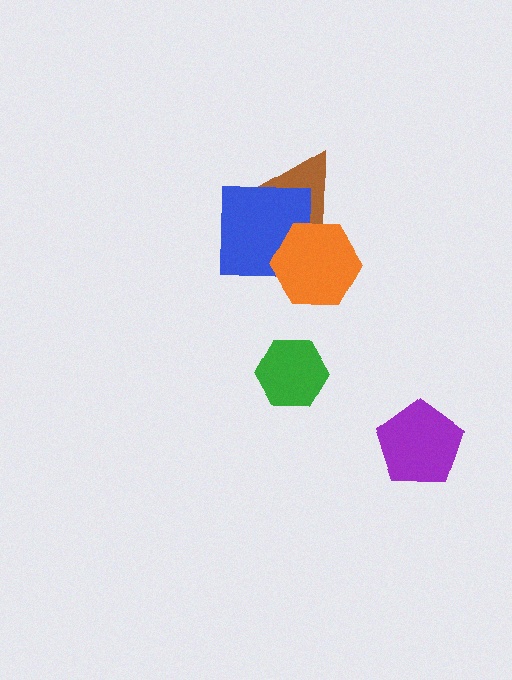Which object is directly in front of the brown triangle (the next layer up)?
The blue square is directly in front of the brown triangle.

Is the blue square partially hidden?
Yes, it is partially covered by another shape.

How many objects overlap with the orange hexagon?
2 objects overlap with the orange hexagon.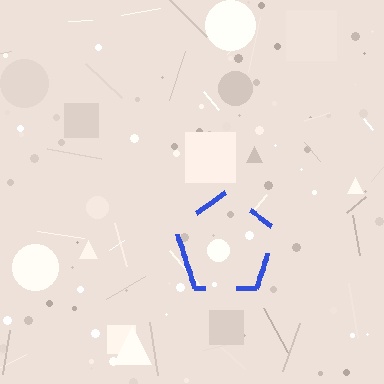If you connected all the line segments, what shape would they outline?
They would outline a pentagon.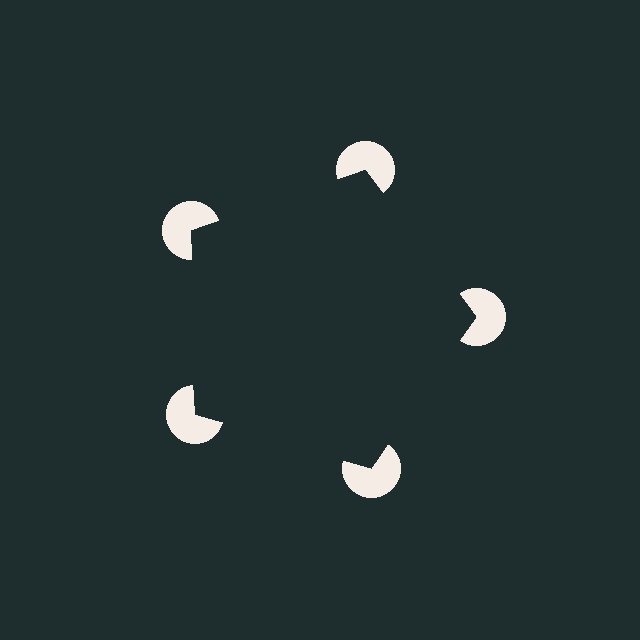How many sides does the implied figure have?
5 sides.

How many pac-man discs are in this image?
There are 5 — one at each vertex of the illusory pentagon.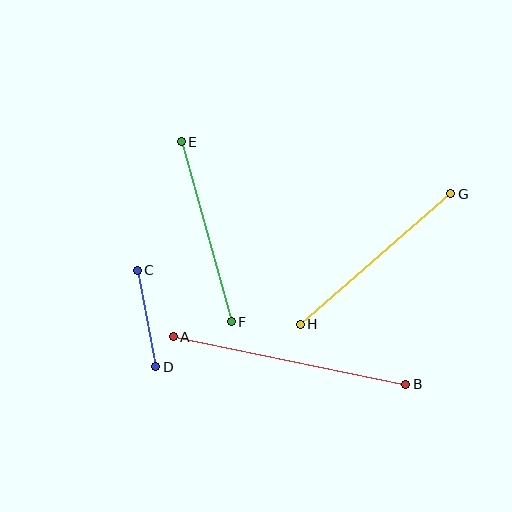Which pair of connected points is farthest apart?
Points A and B are farthest apart.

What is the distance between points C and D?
The distance is approximately 98 pixels.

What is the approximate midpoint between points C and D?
The midpoint is at approximately (146, 318) pixels.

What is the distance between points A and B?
The distance is approximately 237 pixels.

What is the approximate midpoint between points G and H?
The midpoint is at approximately (376, 259) pixels.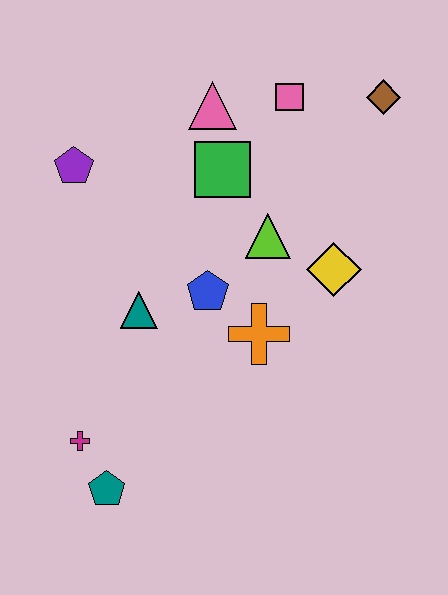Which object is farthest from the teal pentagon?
The brown diamond is farthest from the teal pentagon.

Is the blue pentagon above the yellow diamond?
No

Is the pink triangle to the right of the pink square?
No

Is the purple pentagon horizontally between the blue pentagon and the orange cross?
No